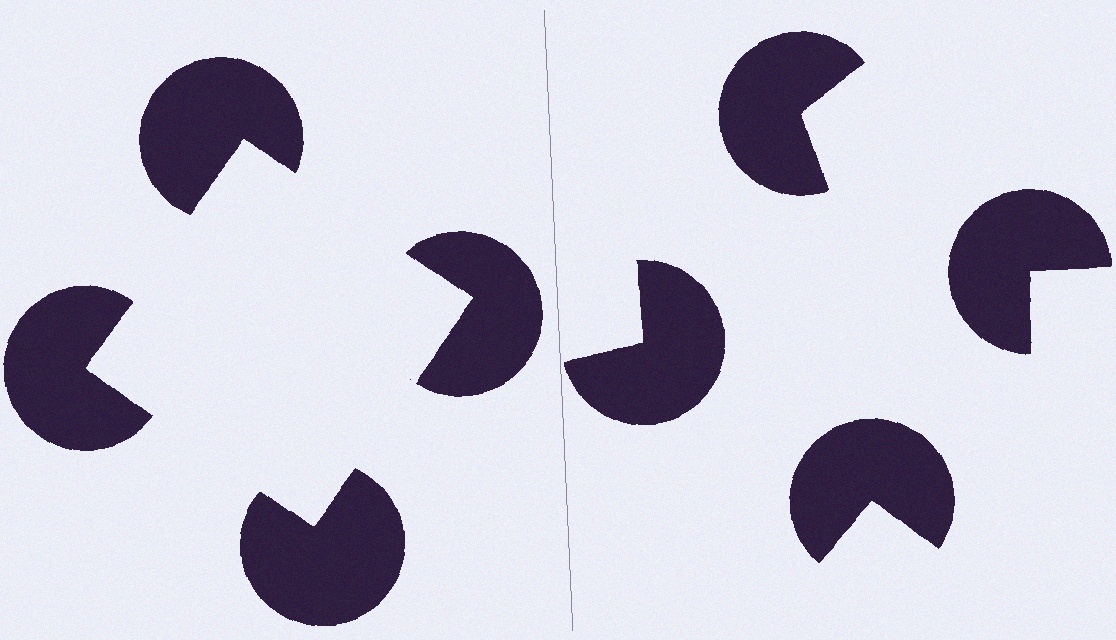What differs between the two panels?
The pac-man discs are positioned identically on both sides; only the wedge orientations differ. On the left they align to a square; on the right they are misaligned.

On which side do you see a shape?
An illusory square appears on the left side. On the right side the wedge cuts are rotated, so no coherent shape forms.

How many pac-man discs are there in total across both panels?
8 — 4 on each side.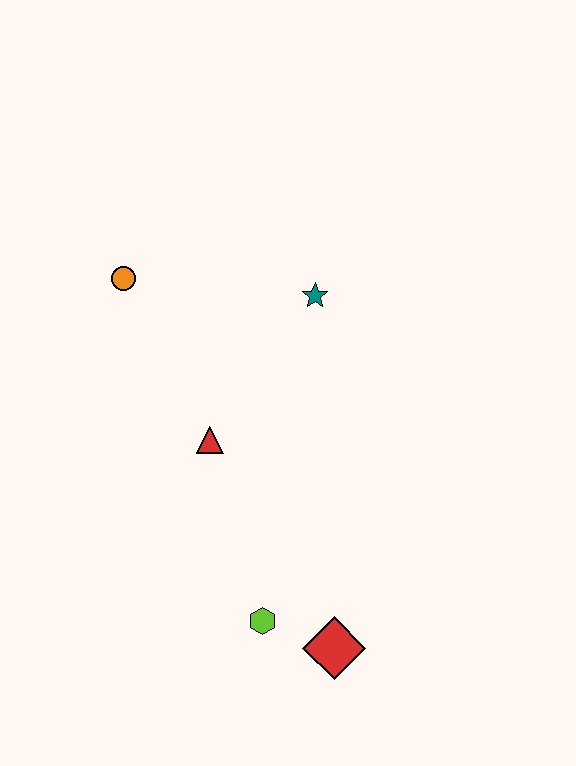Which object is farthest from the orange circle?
The red diamond is farthest from the orange circle.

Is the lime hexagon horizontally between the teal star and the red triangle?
Yes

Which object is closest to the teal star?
The red triangle is closest to the teal star.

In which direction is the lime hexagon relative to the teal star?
The lime hexagon is below the teal star.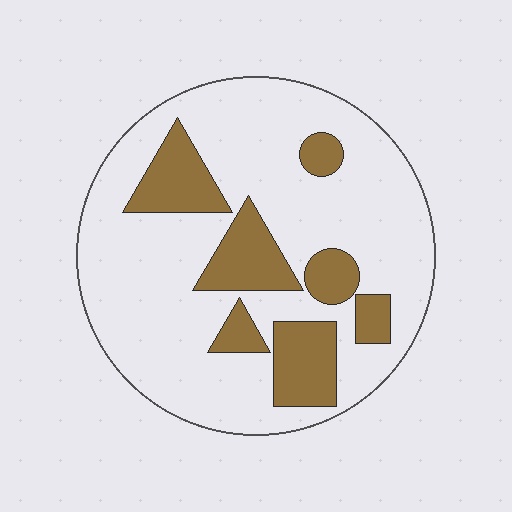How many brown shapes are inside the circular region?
7.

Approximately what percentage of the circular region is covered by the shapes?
Approximately 25%.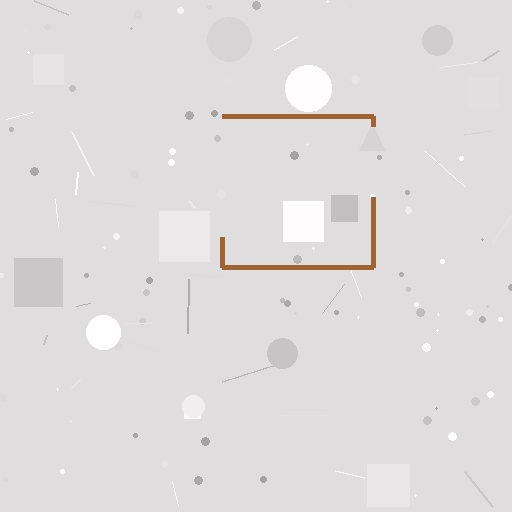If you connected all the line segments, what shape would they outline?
They would outline a square.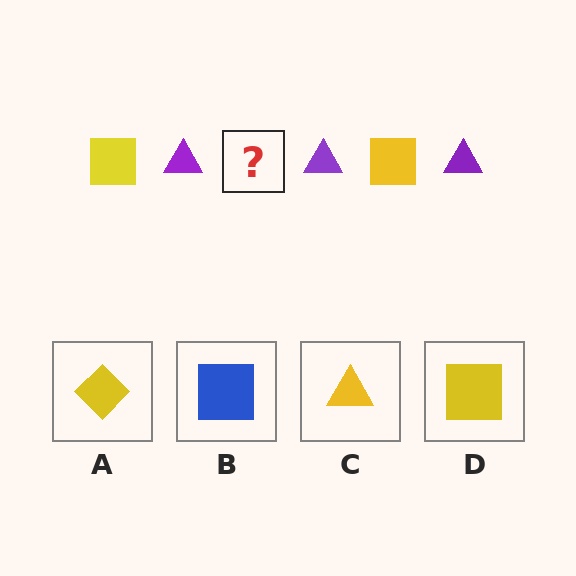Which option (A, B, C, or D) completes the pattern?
D.